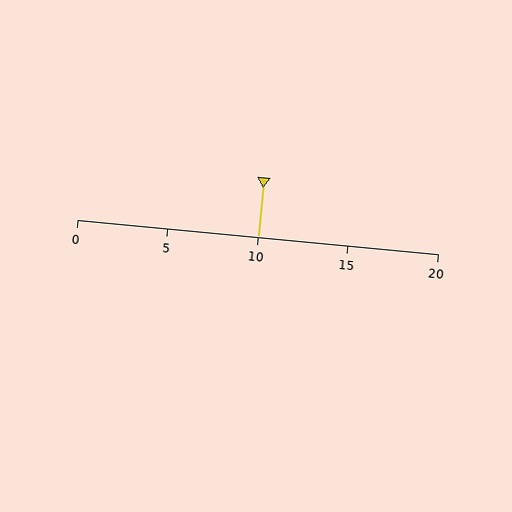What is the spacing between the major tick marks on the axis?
The major ticks are spaced 5 apart.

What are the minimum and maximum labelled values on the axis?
The axis runs from 0 to 20.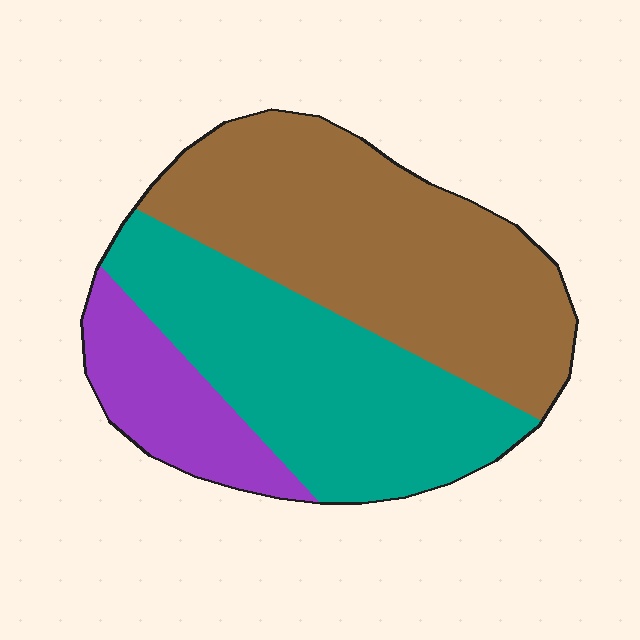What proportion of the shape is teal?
Teal covers about 40% of the shape.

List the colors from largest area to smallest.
From largest to smallest: brown, teal, purple.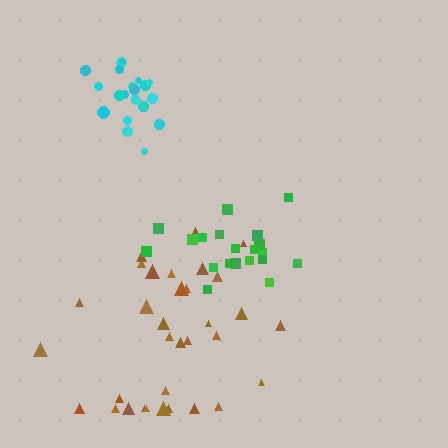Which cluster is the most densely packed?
Cyan.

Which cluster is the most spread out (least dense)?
Brown.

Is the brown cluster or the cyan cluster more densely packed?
Cyan.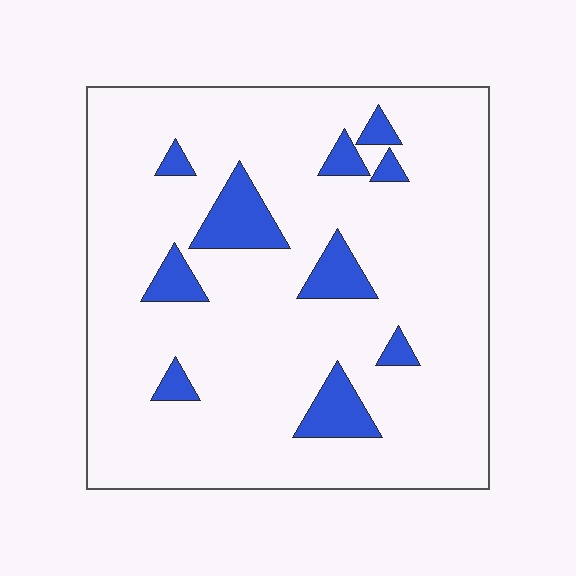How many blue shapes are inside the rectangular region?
10.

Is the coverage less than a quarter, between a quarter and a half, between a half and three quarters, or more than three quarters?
Less than a quarter.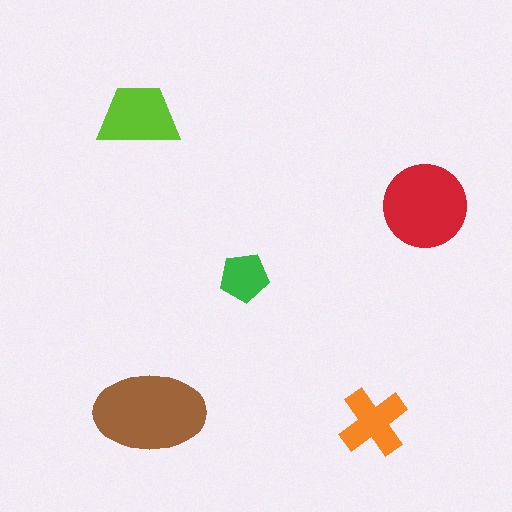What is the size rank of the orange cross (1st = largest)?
4th.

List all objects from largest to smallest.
The brown ellipse, the red circle, the lime trapezoid, the orange cross, the green pentagon.